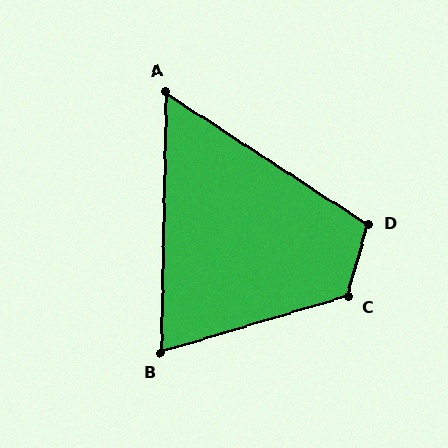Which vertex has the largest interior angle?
C, at approximately 122 degrees.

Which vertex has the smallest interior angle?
A, at approximately 58 degrees.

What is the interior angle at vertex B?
Approximately 72 degrees (acute).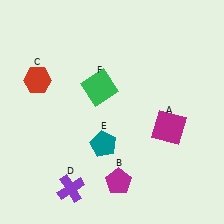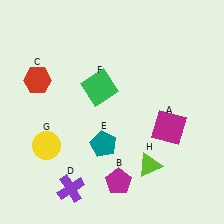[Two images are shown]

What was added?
A yellow circle (G), a lime triangle (H) were added in Image 2.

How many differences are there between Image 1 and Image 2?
There are 2 differences between the two images.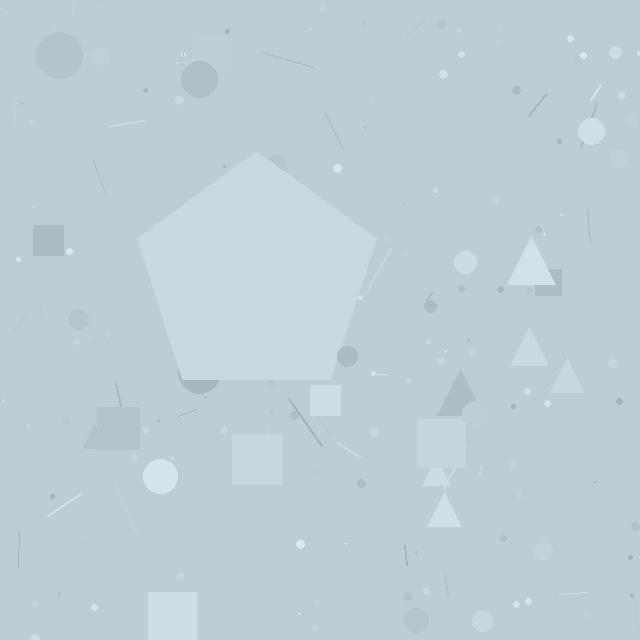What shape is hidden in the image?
A pentagon is hidden in the image.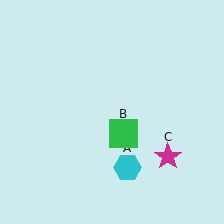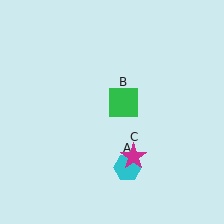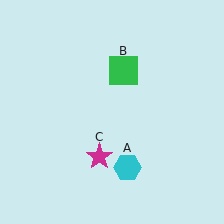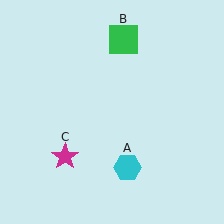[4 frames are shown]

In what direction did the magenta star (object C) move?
The magenta star (object C) moved left.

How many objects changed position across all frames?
2 objects changed position: green square (object B), magenta star (object C).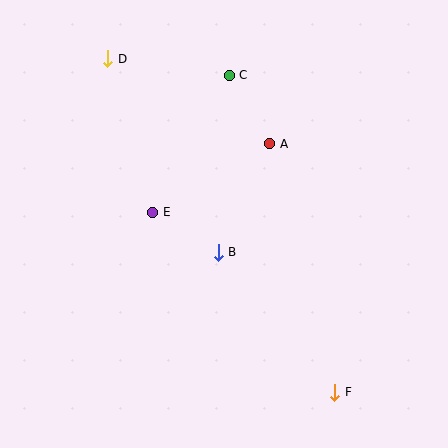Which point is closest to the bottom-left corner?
Point E is closest to the bottom-left corner.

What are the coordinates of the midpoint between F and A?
The midpoint between F and A is at (302, 268).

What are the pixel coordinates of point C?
Point C is at (229, 75).